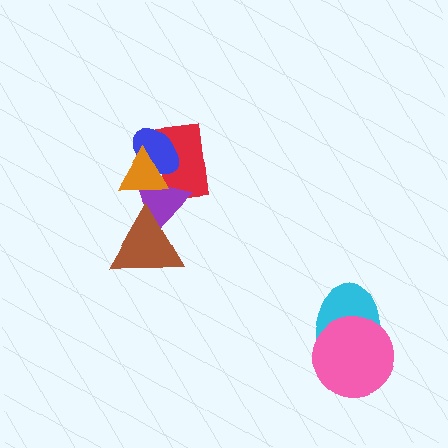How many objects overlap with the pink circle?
1 object overlaps with the pink circle.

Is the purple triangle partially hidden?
Yes, it is partially covered by another shape.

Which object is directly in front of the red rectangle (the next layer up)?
The blue ellipse is directly in front of the red rectangle.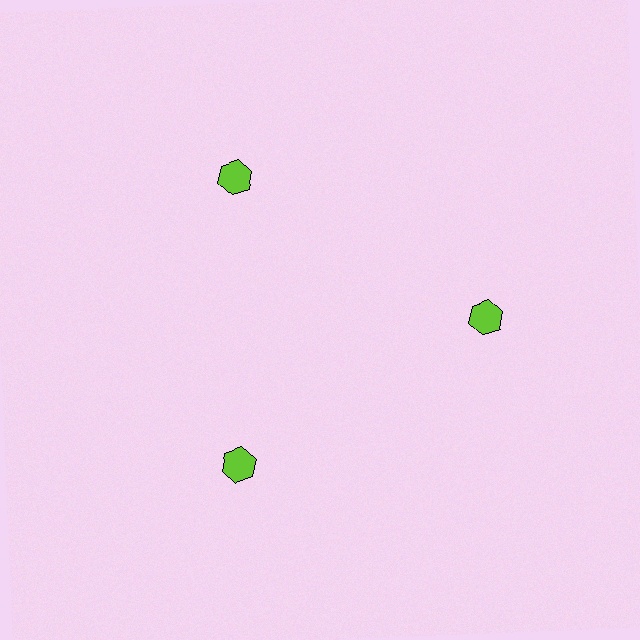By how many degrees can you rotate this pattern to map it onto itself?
The pattern maps onto itself every 120 degrees of rotation.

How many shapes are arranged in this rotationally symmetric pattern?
There are 3 shapes, arranged in 3 groups of 1.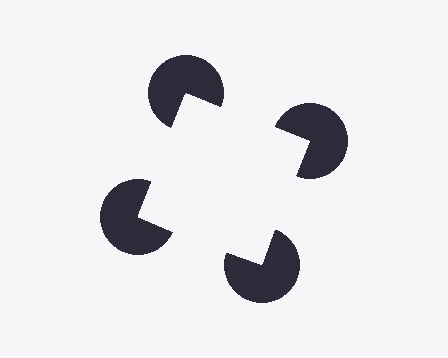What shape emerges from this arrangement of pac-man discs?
An illusory square — its edges are inferred from the aligned wedge cuts in the pac-man discs, not physically drawn.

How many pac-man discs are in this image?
There are 4 — one at each vertex of the illusory square.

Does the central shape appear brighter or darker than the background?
It typically appears slightly brighter than the background, even though no actual brightness change is drawn.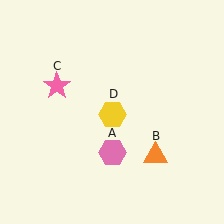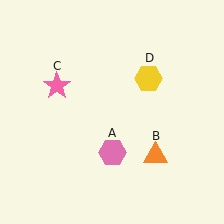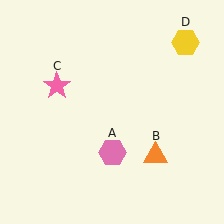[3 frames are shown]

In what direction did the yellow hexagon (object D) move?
The yellow hexagon (object D) moved up and to the right.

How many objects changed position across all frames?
1 object changed position: yellow hexagon (object D).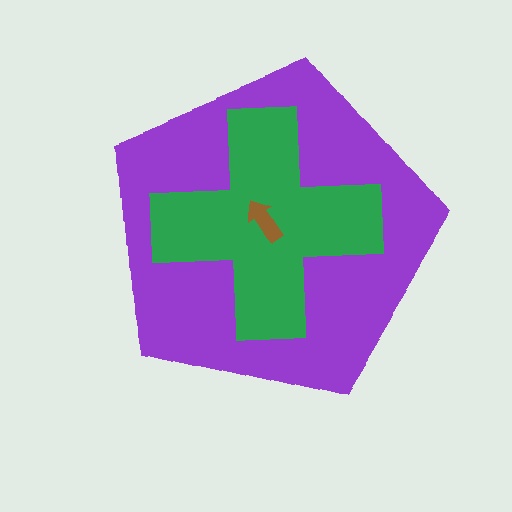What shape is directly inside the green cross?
The brown arrow.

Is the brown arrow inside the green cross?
Yes.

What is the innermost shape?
The brown arrow.